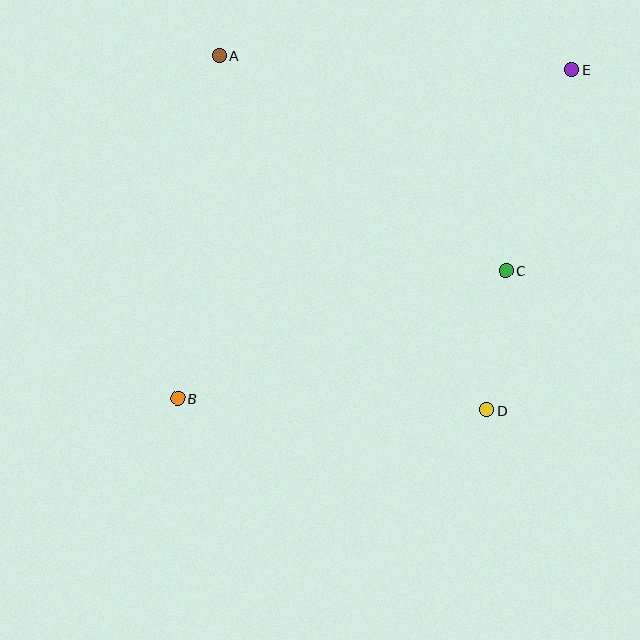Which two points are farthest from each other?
Points B and E are farthest from each other.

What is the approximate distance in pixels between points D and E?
The distance between D and E is approximately 351 pixels.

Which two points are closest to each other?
Points C and D are closest to each other.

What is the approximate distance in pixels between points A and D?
The distance between A and D is approximately 444 pixels.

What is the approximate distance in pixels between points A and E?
The distance between A and E is approximately 352 pixels.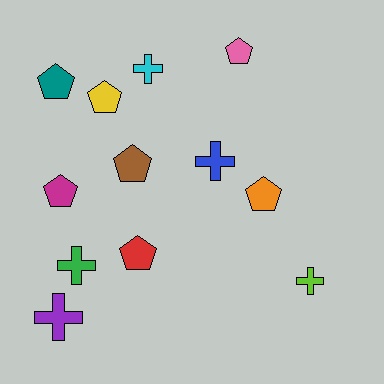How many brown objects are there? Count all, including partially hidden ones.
There is 1 brown object.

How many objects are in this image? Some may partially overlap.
There are 12 objects.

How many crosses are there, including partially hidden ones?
There are 5 crosses.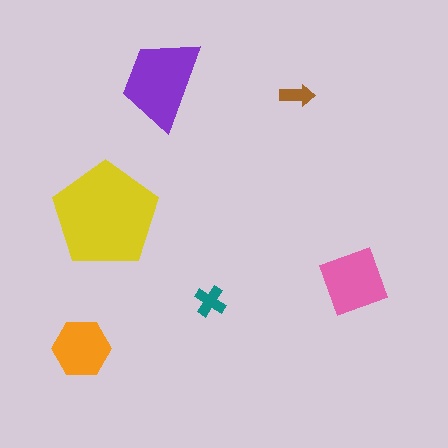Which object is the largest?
The yellow pentagon.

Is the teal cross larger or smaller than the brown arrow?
Larger.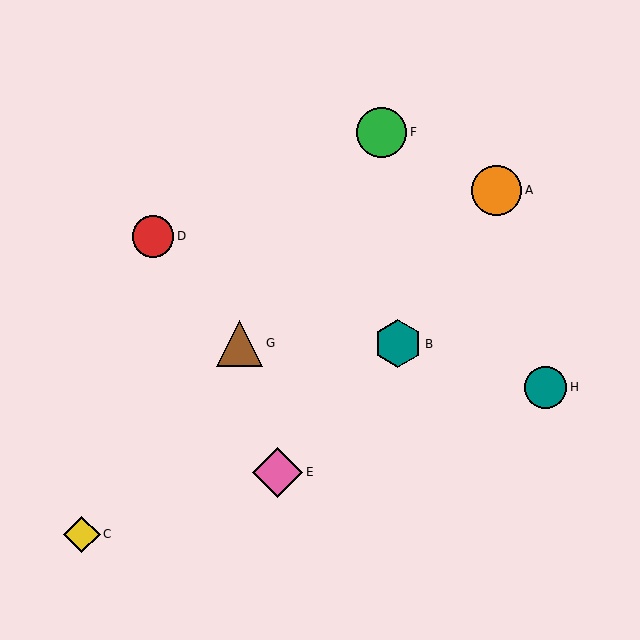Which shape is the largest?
The orange circle (labeled A) is the largest.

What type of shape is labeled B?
Shape B is a teal hexagon.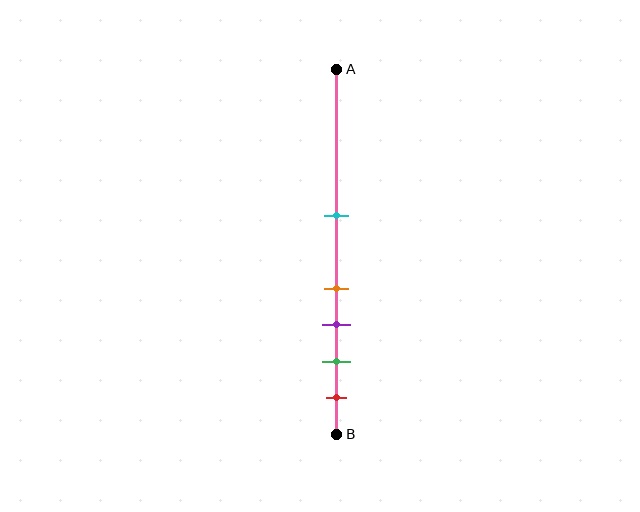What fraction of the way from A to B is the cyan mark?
The cyan mark is approximately 40% (0.4) of the way from A to B.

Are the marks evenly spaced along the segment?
No, the marks are not evenly spaced.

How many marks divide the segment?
There are 5 marks dividing the segment.